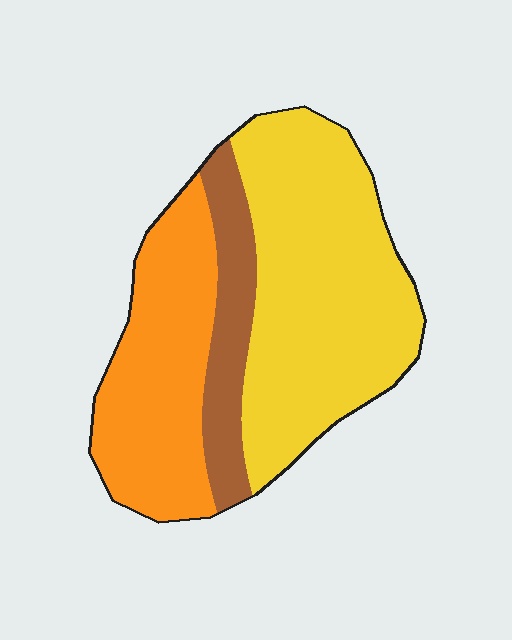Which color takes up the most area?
Yellow, at roughly 50%.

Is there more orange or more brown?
Orange.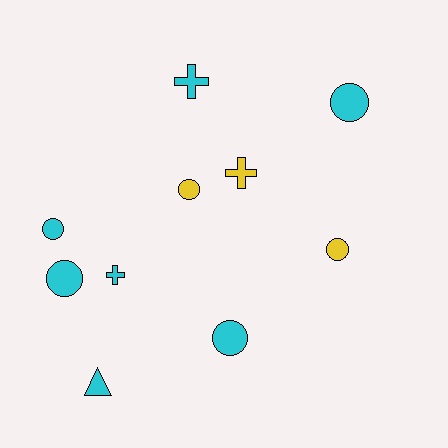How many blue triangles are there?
There are no blue triangles.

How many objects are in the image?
There are 10 objects.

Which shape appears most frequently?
Circle, with 6 objects.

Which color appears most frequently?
Cyan, with 7 objects.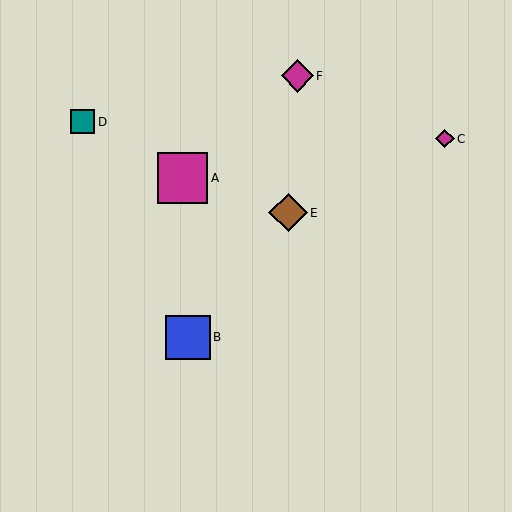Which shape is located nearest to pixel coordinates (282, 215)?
The brown diamond (labeled E) at (288, 213) is nearest to that location.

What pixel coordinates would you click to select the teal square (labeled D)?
Click at (83, 122) to select the teal square D.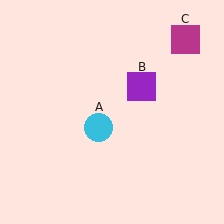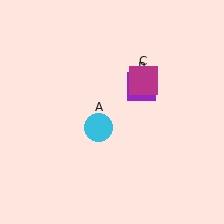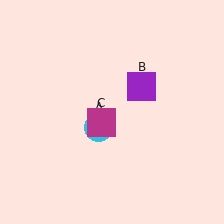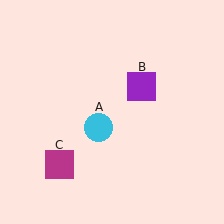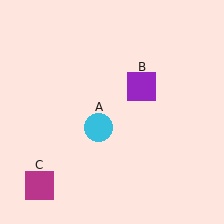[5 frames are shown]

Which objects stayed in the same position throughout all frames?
Cyan circle (object A) and purple square (object B) remained stationary.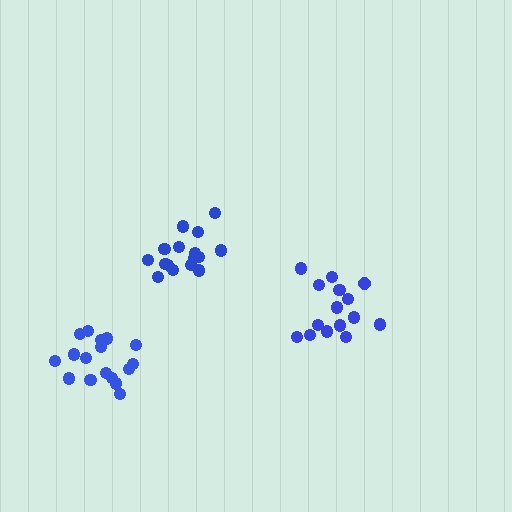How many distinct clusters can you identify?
There are 3 distinct clusters.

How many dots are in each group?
Group 1: 15 dots, Group 2: 16 dots, Group 3: 17 dots (48 total).